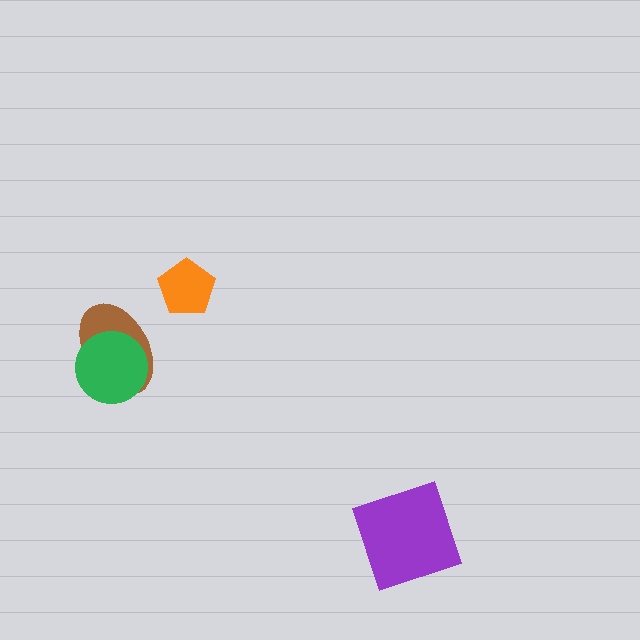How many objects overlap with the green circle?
1 object overlaps with the green circle.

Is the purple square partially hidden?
No, no other shape covers it.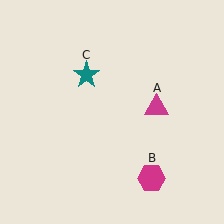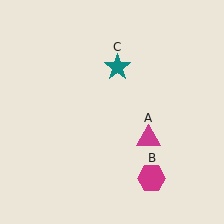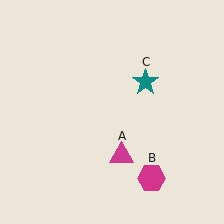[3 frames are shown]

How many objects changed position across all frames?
2 objects changed position: magenta triangle (object A), teal star (object C).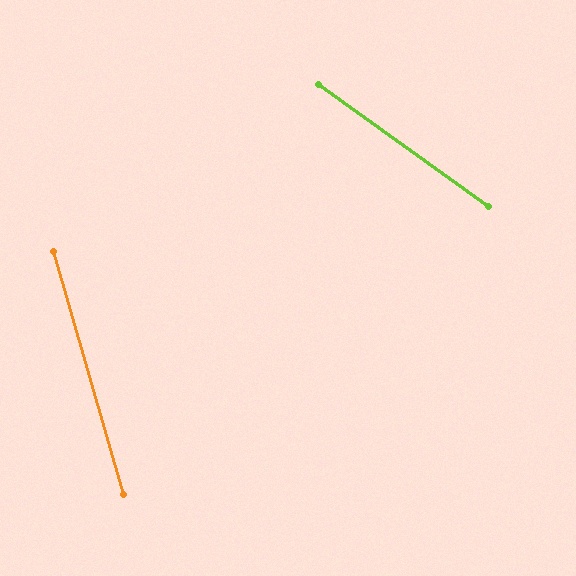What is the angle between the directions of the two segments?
Approximately 38 degrees.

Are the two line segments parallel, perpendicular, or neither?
Neither parallel nor perpendicular — they differ by about 38°.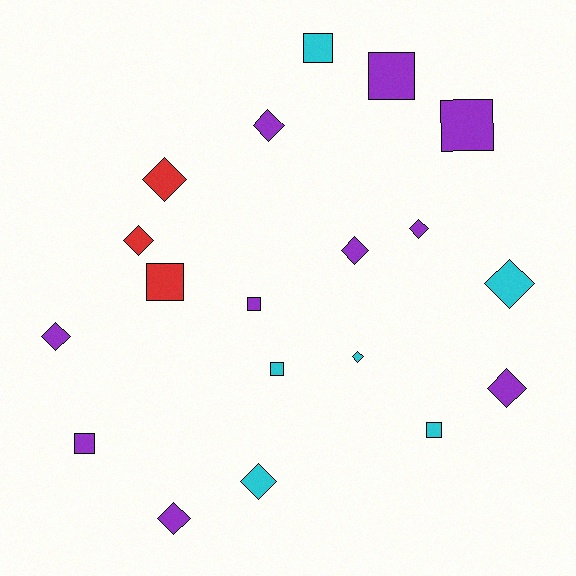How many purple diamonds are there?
There are 6 purple diamonds.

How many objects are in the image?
There are 19 objects.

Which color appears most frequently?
Purple, with 10 objects.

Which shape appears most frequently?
Diamond, with 11 objects.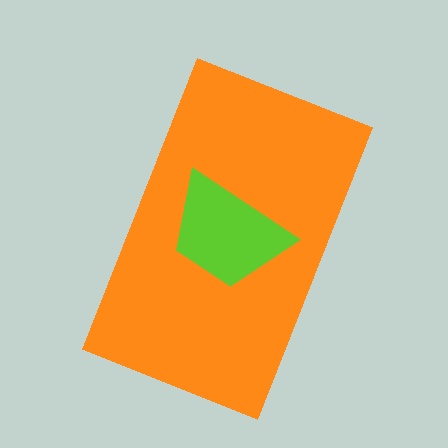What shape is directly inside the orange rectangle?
The lime trapezoid.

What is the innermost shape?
The lime trapezoid.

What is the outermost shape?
The orange rectangle.